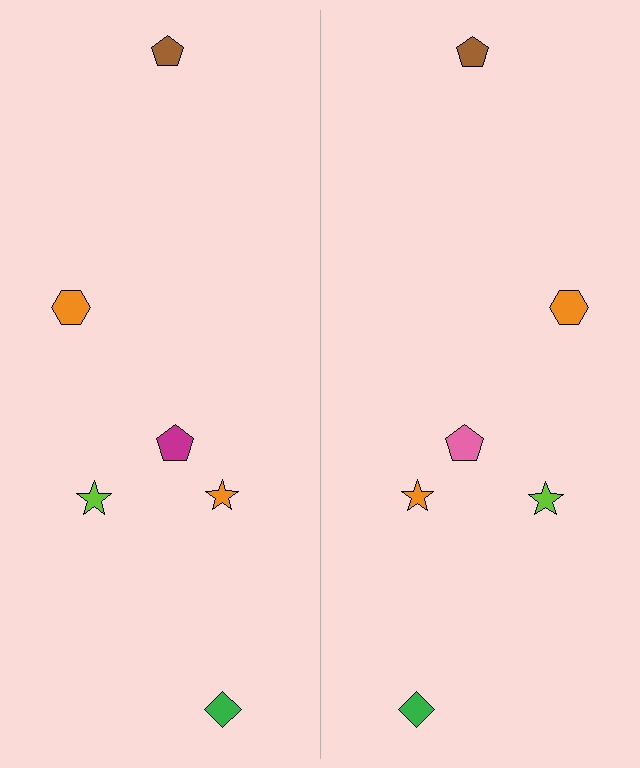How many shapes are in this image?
There are 12 shapes in this image.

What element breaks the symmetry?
The pink pentagon on the right side breaks the symmetry — its mirror counterpart is magenta.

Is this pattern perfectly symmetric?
No, the pattern is not perfectly symmetric. The pink pentagon on the right side breaks the symmetry — its mirror counterpart is magenta.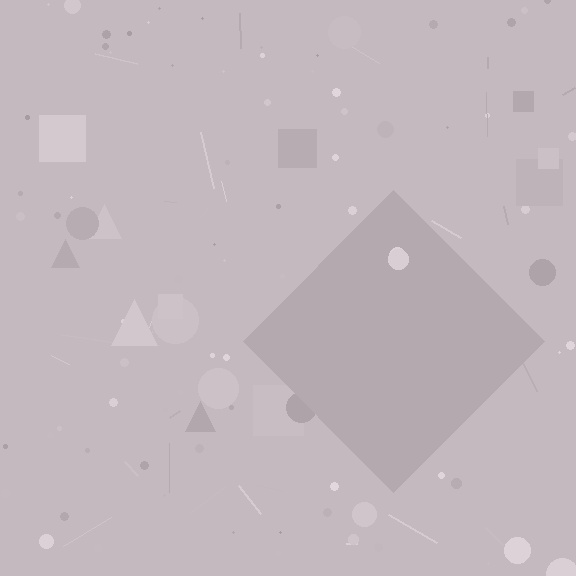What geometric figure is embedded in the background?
A diamond is embedded in the background.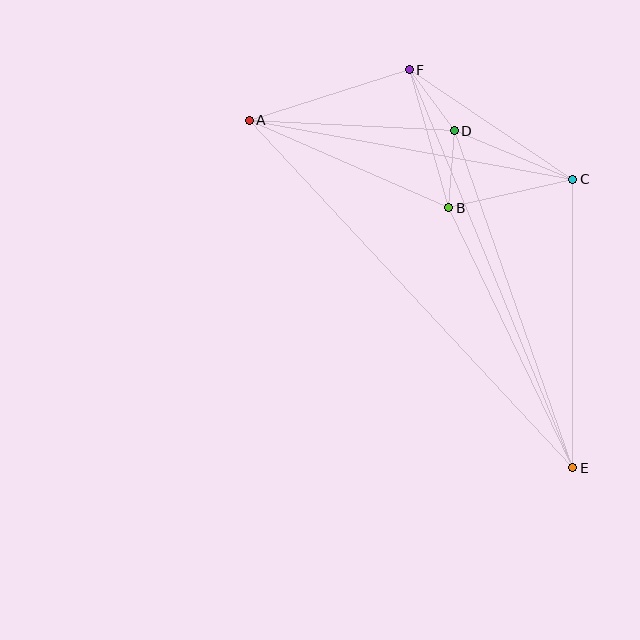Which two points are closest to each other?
Points D and F are closest to each other.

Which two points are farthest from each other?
Points A and E are farthest from each other.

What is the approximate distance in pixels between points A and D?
The distance between A and D is approximately 205 pixels.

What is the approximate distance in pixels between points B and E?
The distance between B and E is approximately 288 pixels.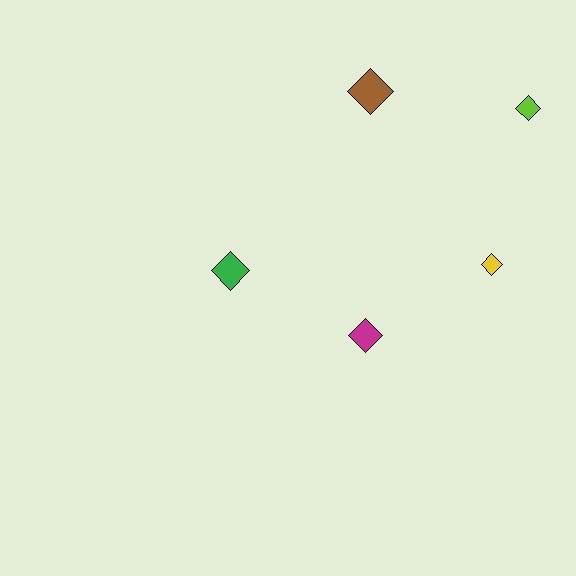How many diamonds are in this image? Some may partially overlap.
There are 5 diamonds.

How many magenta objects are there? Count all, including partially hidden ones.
There is 1 magenta object.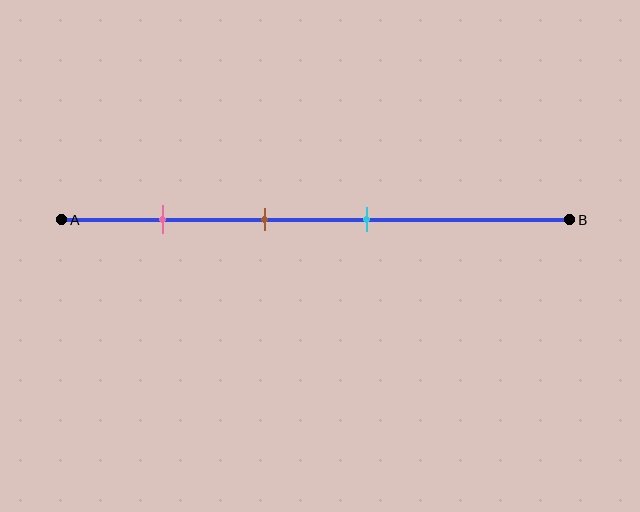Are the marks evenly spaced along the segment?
Yes, the marks are approximately evenly spaced.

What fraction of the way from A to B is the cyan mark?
The cyan mark is approximately 60% (0.6) of the way from A to B.